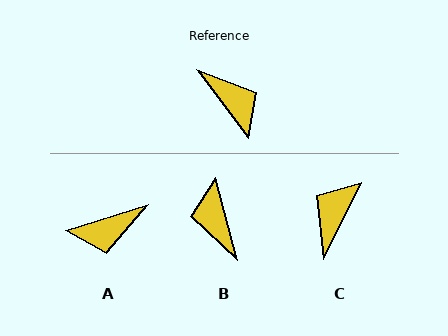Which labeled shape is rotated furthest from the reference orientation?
B, about 158 degrees away.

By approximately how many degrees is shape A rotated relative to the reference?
Approximately 109 degrees clockwise.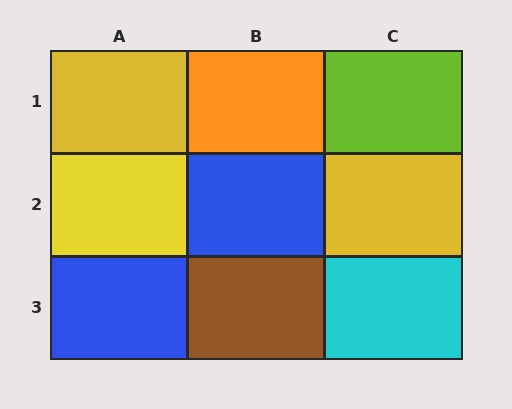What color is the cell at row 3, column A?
Blue.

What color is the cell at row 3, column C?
Cyan.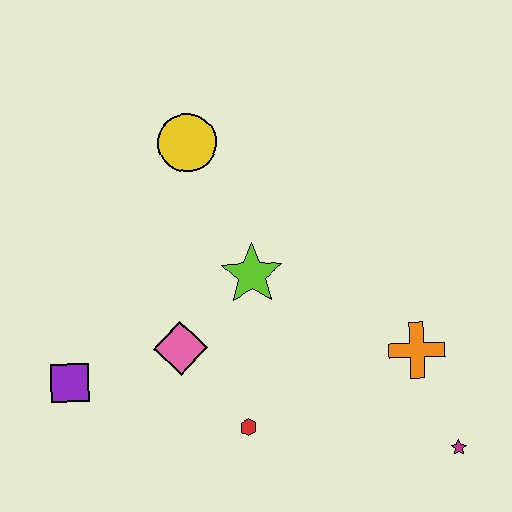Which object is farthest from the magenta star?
The yellow circle is farthest from the magenta star.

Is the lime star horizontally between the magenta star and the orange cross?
No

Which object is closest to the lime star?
The pink diamond is closest to the lime star.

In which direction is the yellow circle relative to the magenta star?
The yellow circle is above the magenta star.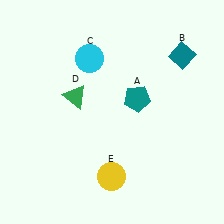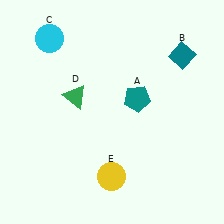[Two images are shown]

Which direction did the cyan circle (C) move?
The cyan circle (C) moved left.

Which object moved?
The cyan circle (C) moved left.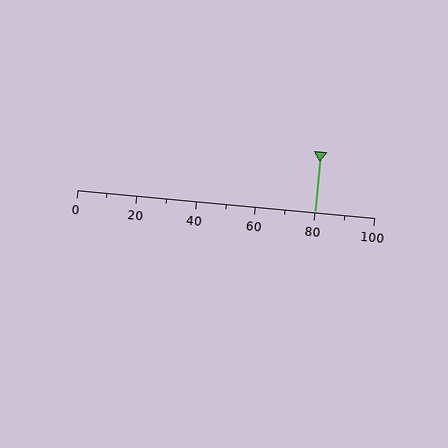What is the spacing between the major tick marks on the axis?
The major ticks are spaced 20 apart.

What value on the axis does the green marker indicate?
The marker indicates approximately 80.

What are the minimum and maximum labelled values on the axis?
The axis runs from 0 to 100.